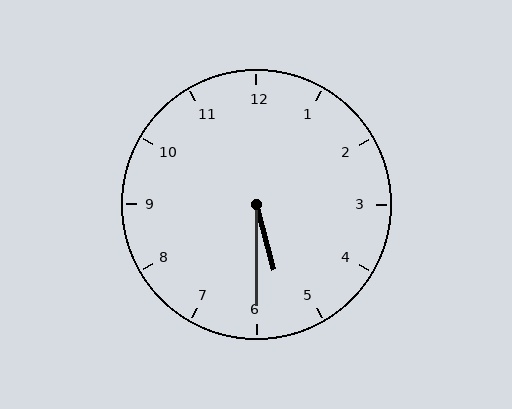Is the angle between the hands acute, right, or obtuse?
It is acute.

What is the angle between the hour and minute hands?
Approximately 15 degrees.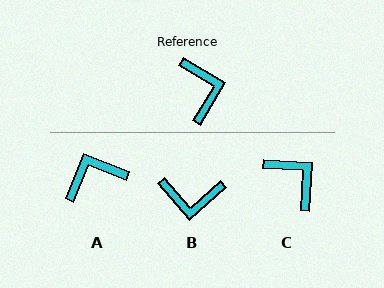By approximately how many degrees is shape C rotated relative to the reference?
Approximately 27 degrees counter-clockwise.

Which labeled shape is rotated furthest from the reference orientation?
B, about 108 degrees away.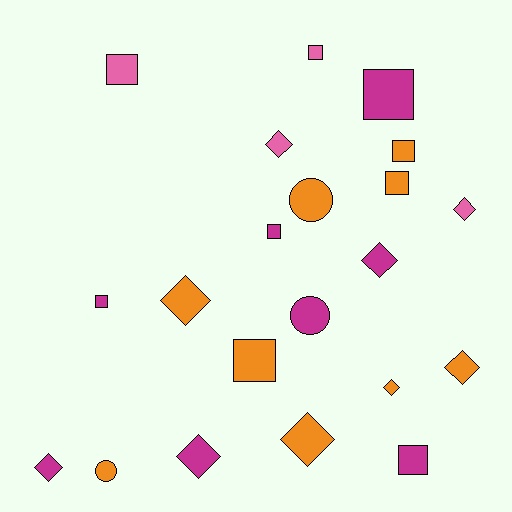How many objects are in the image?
There are 21 objects.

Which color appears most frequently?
Orange, with 9 objects.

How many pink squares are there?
There are 2 pink squares.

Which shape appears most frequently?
Diamond, with 9 objects.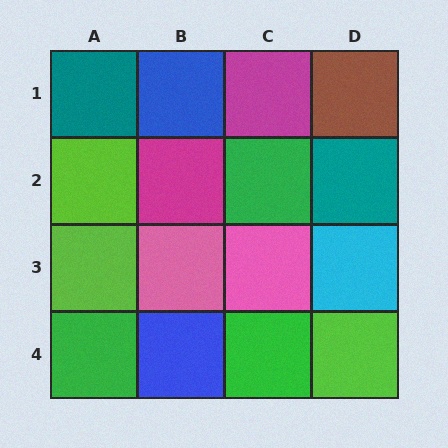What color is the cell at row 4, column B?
Blue.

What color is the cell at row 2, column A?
Lime.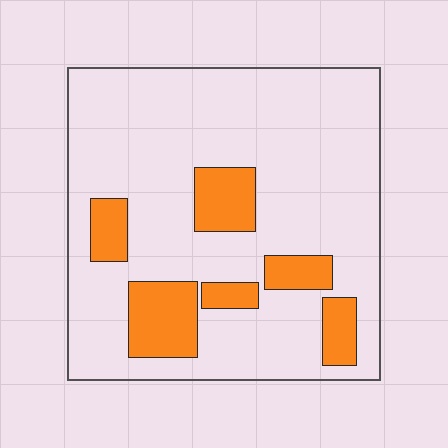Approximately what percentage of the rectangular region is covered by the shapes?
Approximately 20%.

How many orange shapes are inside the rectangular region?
6.